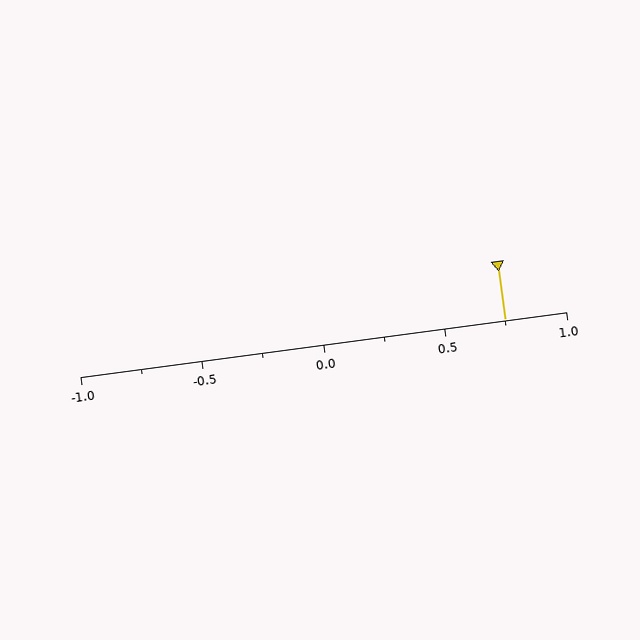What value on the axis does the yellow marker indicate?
The marker indicates approximately 0.75.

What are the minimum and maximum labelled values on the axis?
The axis runs from -1.0 to 1.0.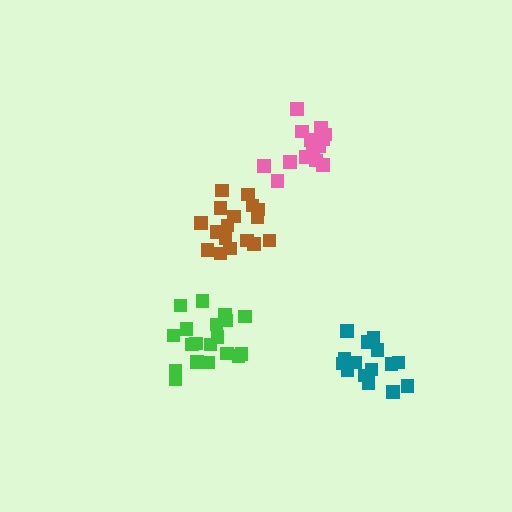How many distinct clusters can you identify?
There are 4 distinct clusters.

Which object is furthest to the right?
The teal cluster is rightmost.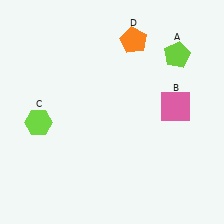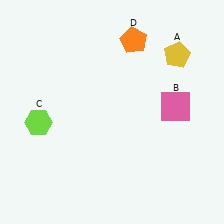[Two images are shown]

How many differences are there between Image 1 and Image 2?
There is 1 difference between the two images.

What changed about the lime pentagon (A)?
In Image 1, A is lime. In Image 2, it changed to yellow.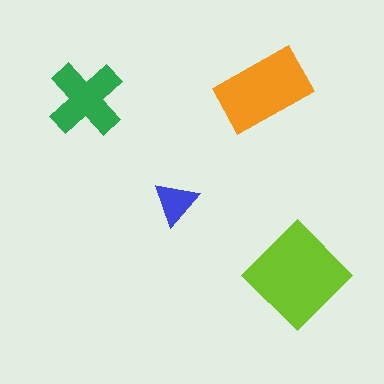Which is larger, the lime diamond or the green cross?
The lime diamond.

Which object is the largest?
The lime diamond.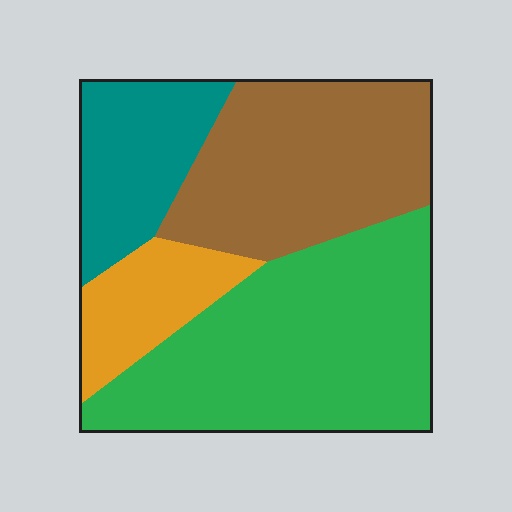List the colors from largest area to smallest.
From largest to smallest: green, brown, teal, orange.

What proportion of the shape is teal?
Teal covers 16% of the shape.